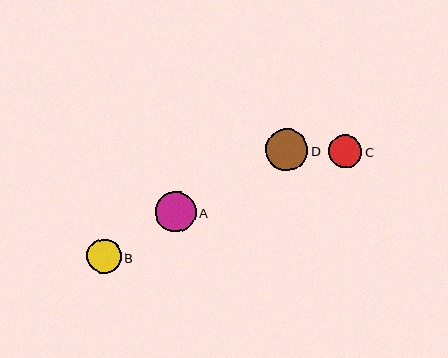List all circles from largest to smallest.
From largest to smallest: D, A, B, C.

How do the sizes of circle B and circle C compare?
Circle B and circle C are approximately the same size.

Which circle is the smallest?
Circle C is the smallest with a size of approximately 33 pixels.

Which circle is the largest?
Circle D is the largest with a size of approximately 42 pixels.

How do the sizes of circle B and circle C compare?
Circle B and circle C are approximately the same size.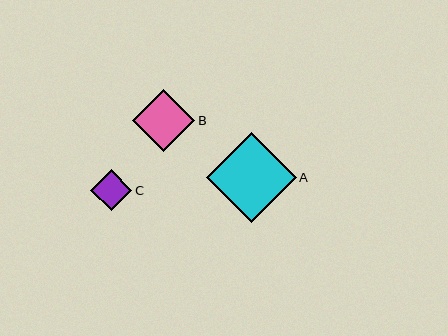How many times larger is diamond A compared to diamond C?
Diamond A is approximately 2.2 times the size of diamond C.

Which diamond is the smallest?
Diamond C is the smallest with a size of approximately 41 pixels.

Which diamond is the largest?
Diamond A is the largest with a size of approximately 90 pixels.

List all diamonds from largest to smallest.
From largest to smallest: A, B, C.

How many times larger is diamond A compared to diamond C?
Diamond A is approximately 2.2 times the size of diamond C.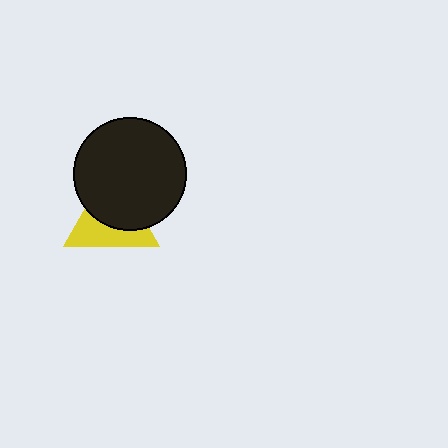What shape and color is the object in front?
The object in front is a black circle.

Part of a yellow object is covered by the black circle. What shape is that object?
It is a triangle.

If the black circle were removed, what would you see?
You would see the complete yellow triangle.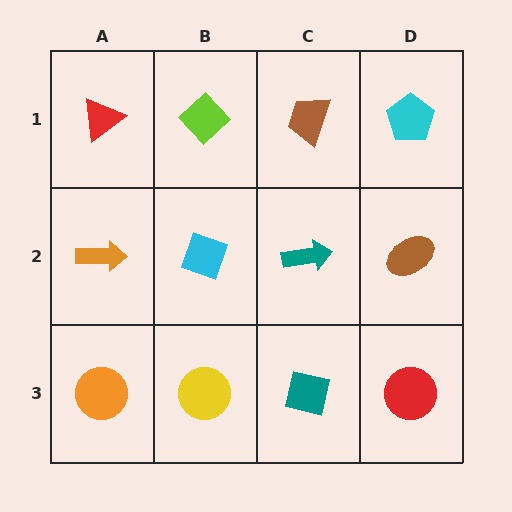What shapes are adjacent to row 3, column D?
A brown ellipse (row 2, column D), a teal square (row 3, column C).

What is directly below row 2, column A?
An orange circle.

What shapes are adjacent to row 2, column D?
A cyan pentagon (row 1, column D), a red circle (row 3, column D), a teal arrow (row 2, column C).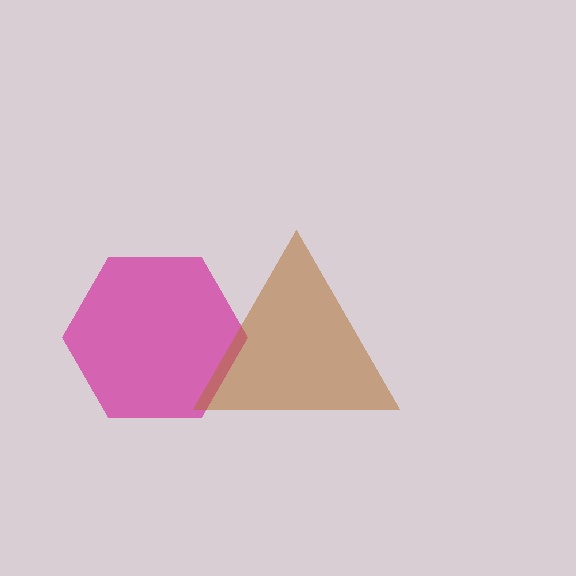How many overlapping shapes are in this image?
There are 2 overlapping shapes in the image.